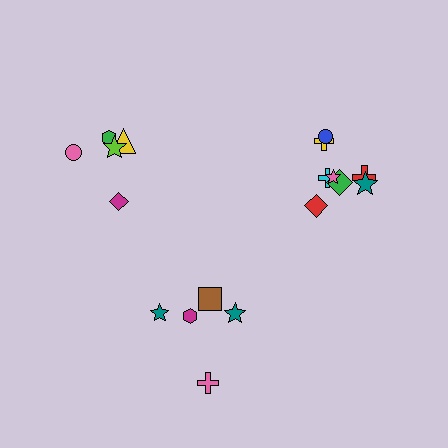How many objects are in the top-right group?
There are 8 objects.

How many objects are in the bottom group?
There are 5 objects.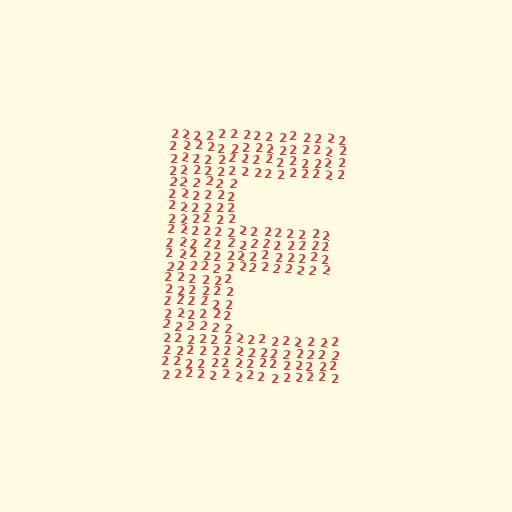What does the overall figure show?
The overall figure shows the letter E.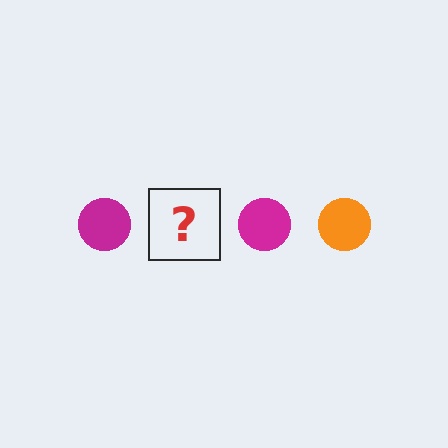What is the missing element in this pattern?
The missing element is an orange circle.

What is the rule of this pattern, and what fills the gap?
The rule is that the pattern cycles through magenta, orange circles. The gap should be filled with an orange circle.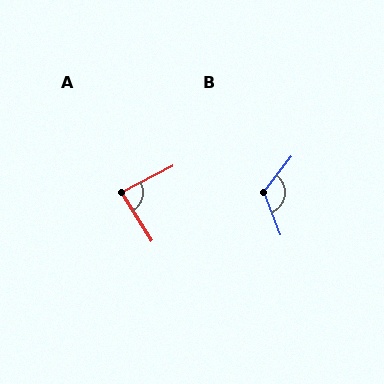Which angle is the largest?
B, at approximately 120 degrees.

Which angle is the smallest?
A, at approximately 85 degrees.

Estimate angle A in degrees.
Approximately 85 degrees.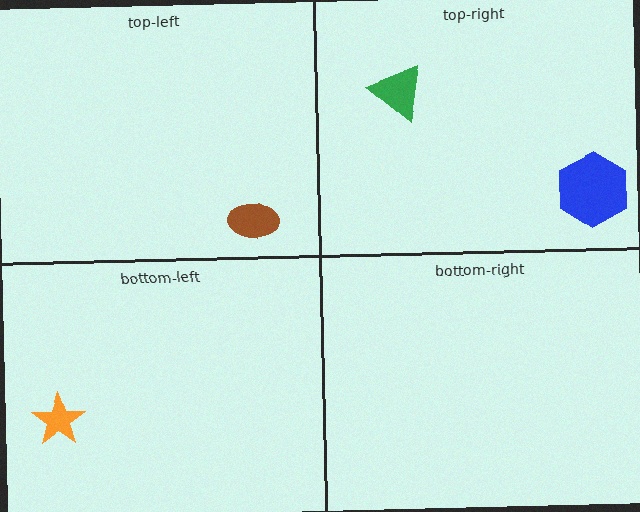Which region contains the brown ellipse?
The top-left region.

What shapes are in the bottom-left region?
The orange star.